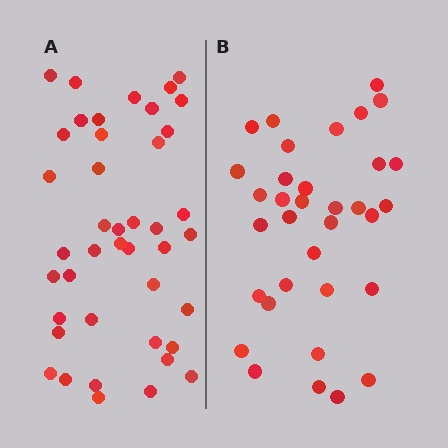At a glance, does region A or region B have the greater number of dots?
Region A (the left region) has more dots.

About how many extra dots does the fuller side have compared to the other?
Region A has roughly 8 or so more dots than region B.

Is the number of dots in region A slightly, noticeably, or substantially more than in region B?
Region A has only slightly more — the two regions are fairly close. The ratio is roughly 1.2 to 1.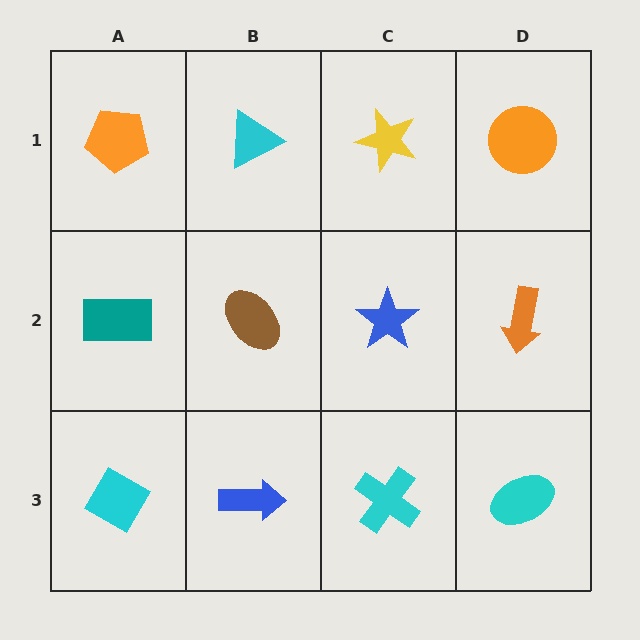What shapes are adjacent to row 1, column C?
A blue star (row 2, column C), a cyan triangle (row 1, column B), an orange circle (row 1, column D).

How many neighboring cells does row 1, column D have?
2.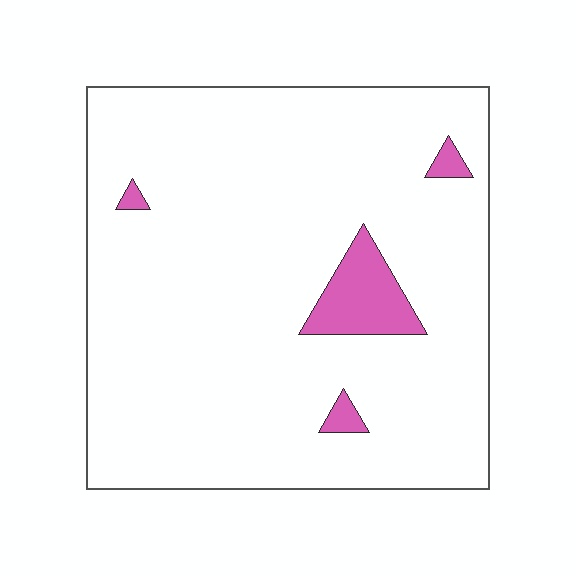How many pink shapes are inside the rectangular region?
4.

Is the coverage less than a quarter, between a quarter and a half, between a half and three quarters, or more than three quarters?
Less than a quarter.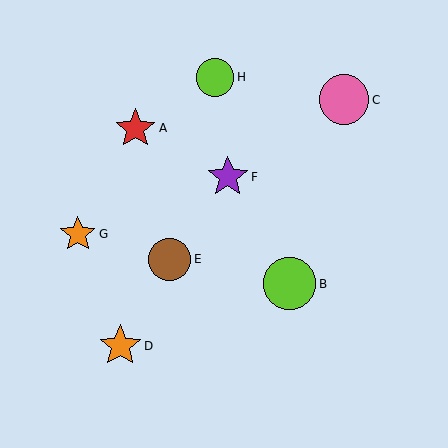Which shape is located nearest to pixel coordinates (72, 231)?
The orange star (labeled G) at (78, 234) is nearest to that location.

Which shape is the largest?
The lime circle (labeled B) is the largest.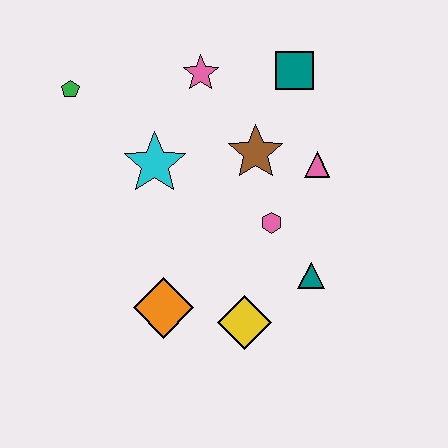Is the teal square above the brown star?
Yes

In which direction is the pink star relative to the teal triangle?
The pink star is above the teal triangle.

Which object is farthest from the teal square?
The orange diamond is farthest from the teal square.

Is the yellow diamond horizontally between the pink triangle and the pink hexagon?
No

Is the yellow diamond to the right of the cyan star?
Yes